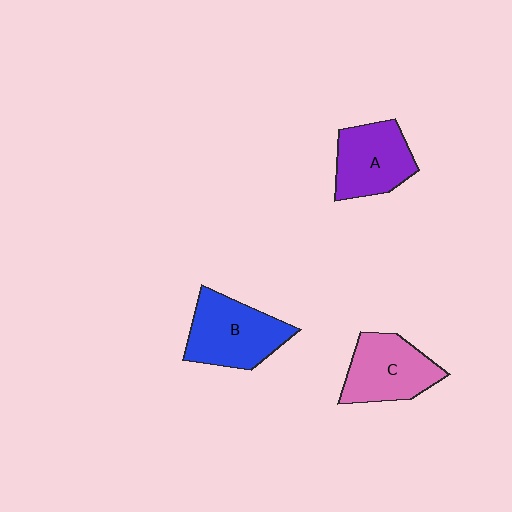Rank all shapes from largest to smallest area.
From largest to smallest: B (blue), C (pink), A (purple).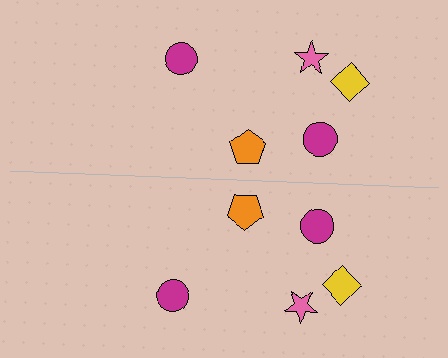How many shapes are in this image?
There are 10 shapes in this image.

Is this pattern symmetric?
Yes, this pattern has bilateral (reflection) symmetry.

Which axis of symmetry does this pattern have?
The pattern has a horizontal axis of symmetry running through the center of the image.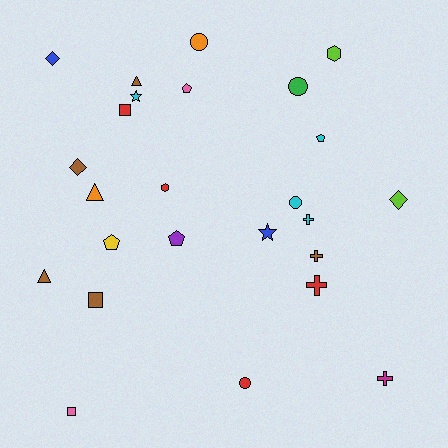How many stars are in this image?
There are 2 stars.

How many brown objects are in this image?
There are 5 brown objects.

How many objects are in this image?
There are 25 objects.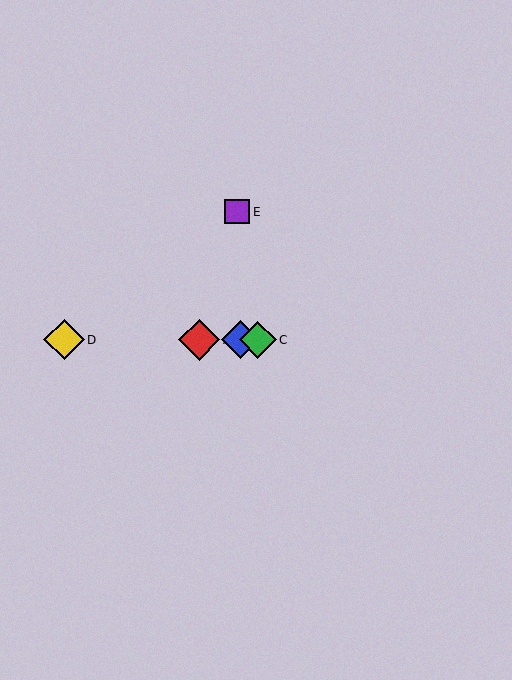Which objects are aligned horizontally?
Objects A, B, C, D are aligned horizontally.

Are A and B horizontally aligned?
Yes, both are at y≈340.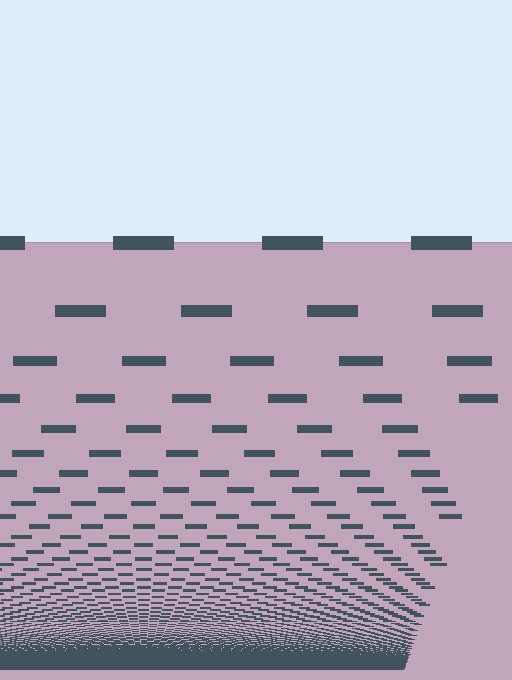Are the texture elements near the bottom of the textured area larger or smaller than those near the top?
Smaller. The gradient is inverted — elements near the bottom are smaller and denser.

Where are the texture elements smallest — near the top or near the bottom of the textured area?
Near the bottom.